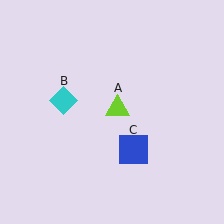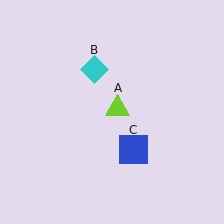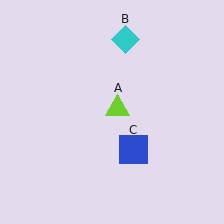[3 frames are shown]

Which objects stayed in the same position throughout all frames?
Lime triangle (object A) and blue square (object C) remained stationary.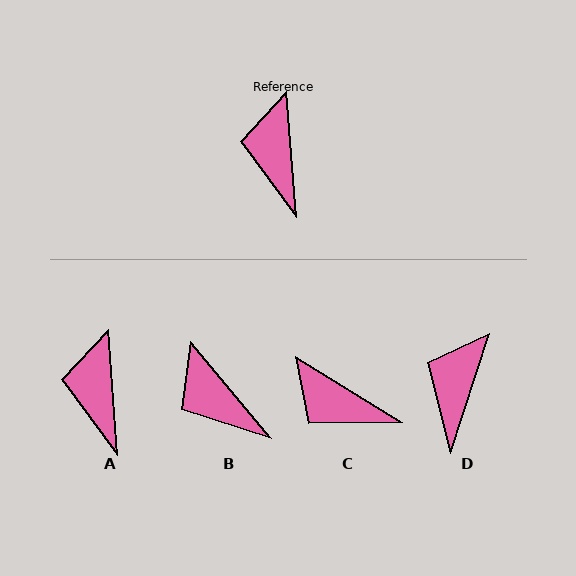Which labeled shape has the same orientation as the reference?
A.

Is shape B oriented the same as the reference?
No, it is off by about 35 degrees.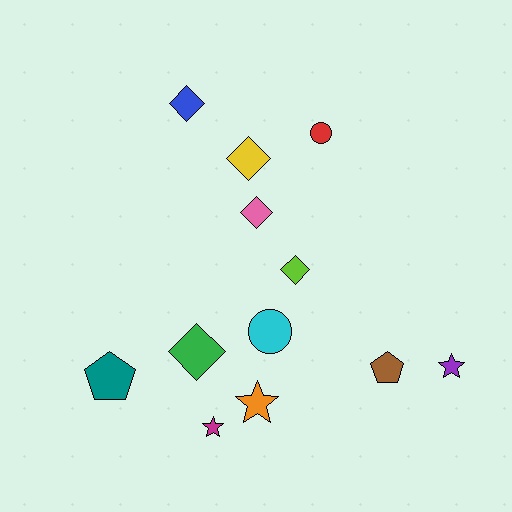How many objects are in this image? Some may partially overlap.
There are 12 objects.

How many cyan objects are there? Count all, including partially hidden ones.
There is 1 cyan object.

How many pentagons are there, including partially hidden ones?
There are 2 pentagons.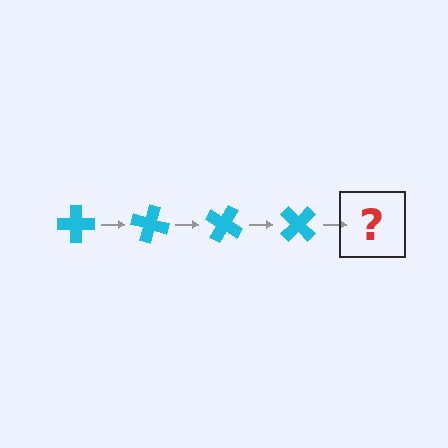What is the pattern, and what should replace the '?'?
The pattern is that the cross rotates 15 degrees each step. The '?' should be a cyan cross rotated 60 degrees.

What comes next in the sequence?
The next element should be a cyan cross rotated 60 degrees.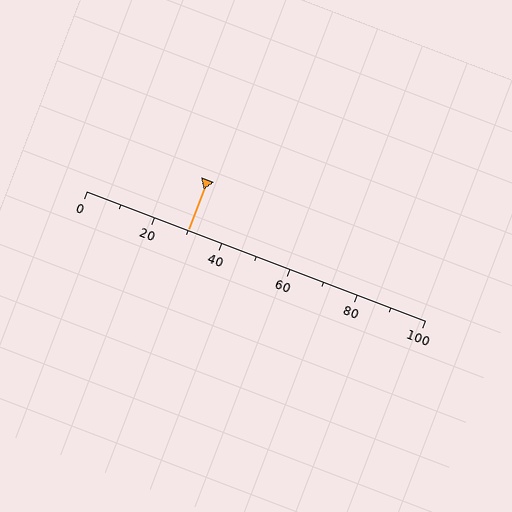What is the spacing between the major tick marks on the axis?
The major ticks are spaced 20 apart.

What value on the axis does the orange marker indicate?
The marker indicates approximately 30.